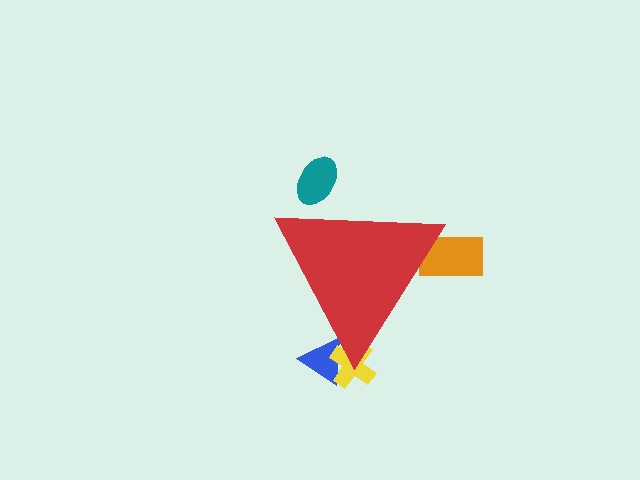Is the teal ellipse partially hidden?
Yes, the teal ellipse is partially hidden behind the red triangle.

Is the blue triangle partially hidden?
Yes, the blue triangle is partially hidden behind the red triangle.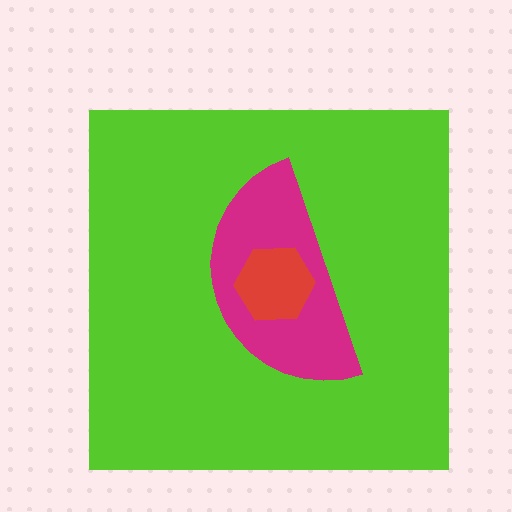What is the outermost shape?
The lime square.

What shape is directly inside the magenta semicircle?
The red hexagon.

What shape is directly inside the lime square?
The magenta semicircle.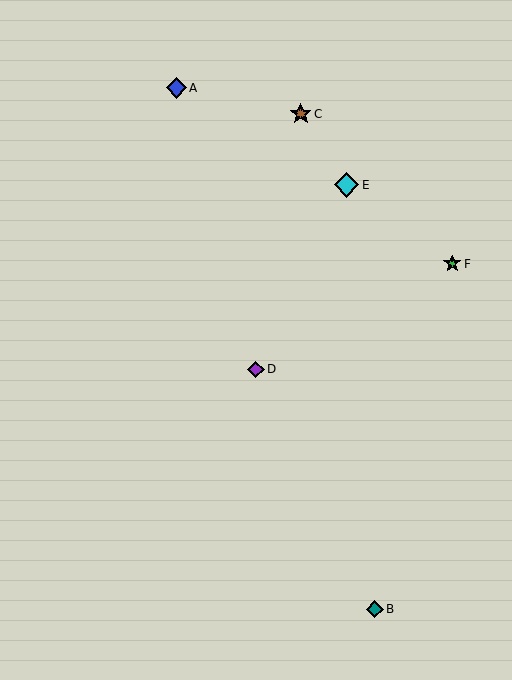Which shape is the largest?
The cyan diamond (labeled E) is the largest.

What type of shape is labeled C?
Shape C is a brown star.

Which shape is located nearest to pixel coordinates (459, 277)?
The green star (labeled F) at (452, 264) is nearest to that location.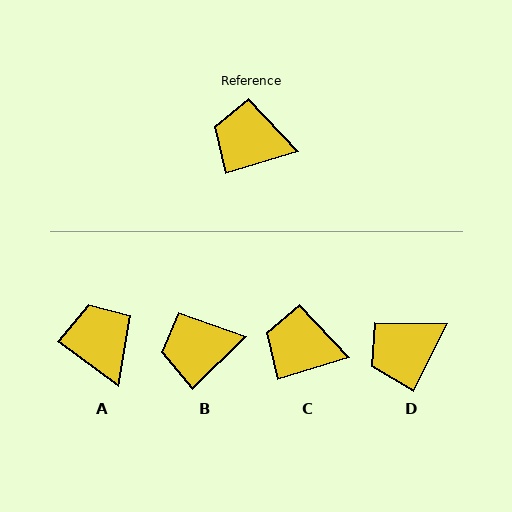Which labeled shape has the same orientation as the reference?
C.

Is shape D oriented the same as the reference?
No, it is off by about 46 degrees.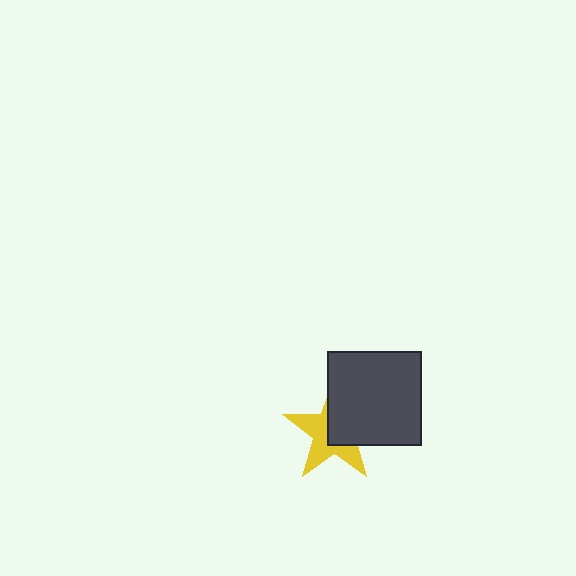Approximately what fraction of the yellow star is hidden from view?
Roughly 48% of the yellow star is hidden behind the dark gray square.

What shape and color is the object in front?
The object in front is a dark gray square.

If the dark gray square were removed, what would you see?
You would see the complete yellow star.